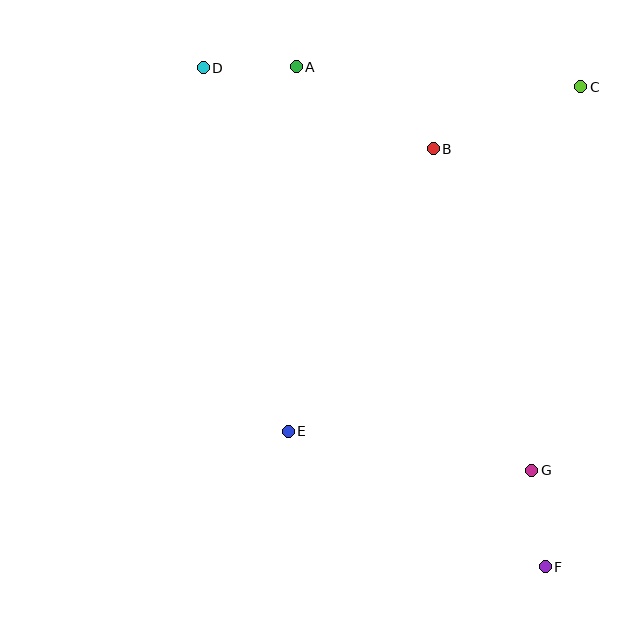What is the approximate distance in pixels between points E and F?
The distance between E and F is approximately 290 pixels.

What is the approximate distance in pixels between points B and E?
The distance between B and E is approximately 317 pixels.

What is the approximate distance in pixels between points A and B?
The distance between A and B is approximately 160 pixels.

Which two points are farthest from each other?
Points D and F are farthest from each other.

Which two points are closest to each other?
Points A and D are closest to each other.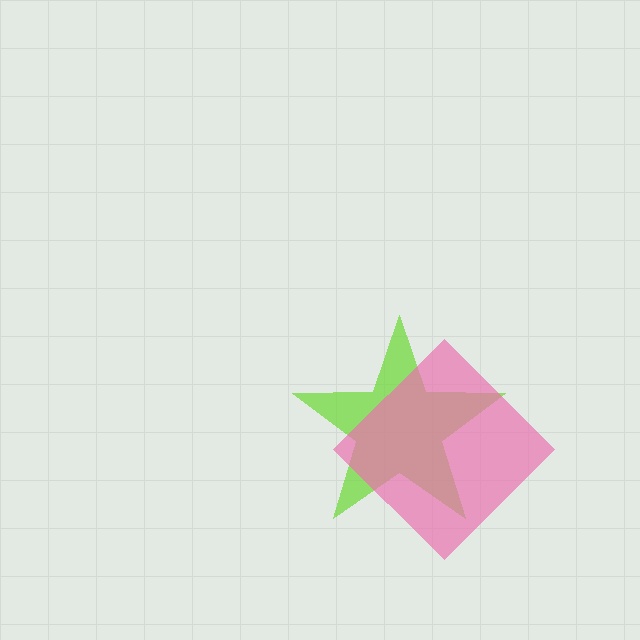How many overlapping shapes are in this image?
There are 2 overlapping shapes in the image.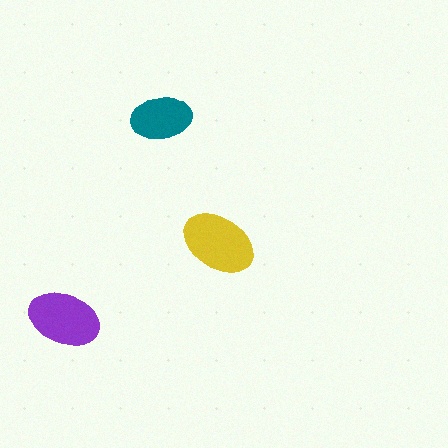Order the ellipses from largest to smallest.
the yellow one, the purple one, the teal one.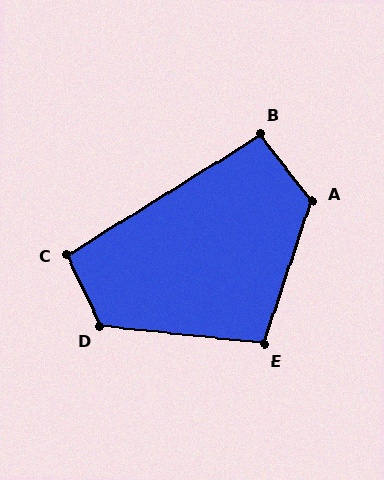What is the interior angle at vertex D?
Approximately 121 degrees (obtuse).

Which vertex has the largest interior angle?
A, at approximately 124 degrees.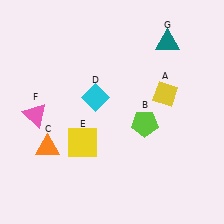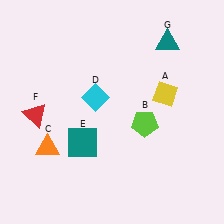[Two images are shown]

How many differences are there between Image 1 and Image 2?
There are 2 differences between the two images.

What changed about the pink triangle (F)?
In Image 1, F is pink. In Image 2, it changed to red.